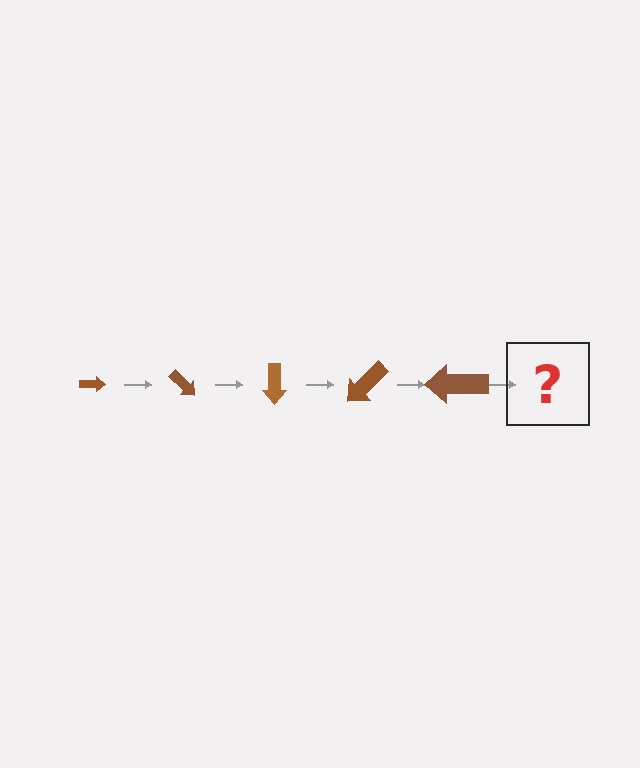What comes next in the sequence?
The next element should be an arrow, larger than the previous one and rotated 225 degrees from the start.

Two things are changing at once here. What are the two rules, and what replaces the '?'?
The two rules are that the arrow grows larger each step and it rotates 45 degrees each step. The '?' should be an arrow, larger than the previous one and rotated 225 degrees from the start.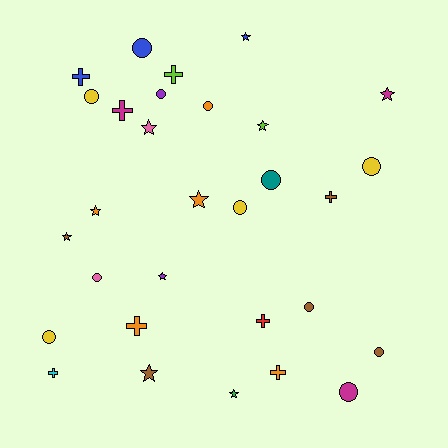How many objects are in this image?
There are 30 objects.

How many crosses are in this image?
There are 8 crosses.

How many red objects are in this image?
There is 1 red object.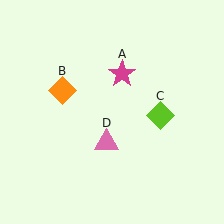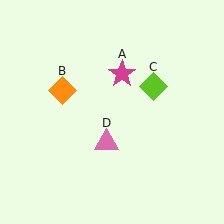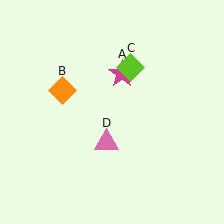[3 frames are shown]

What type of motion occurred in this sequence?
The lime diamond (object C) rotated counterclockwise around the center of the scene.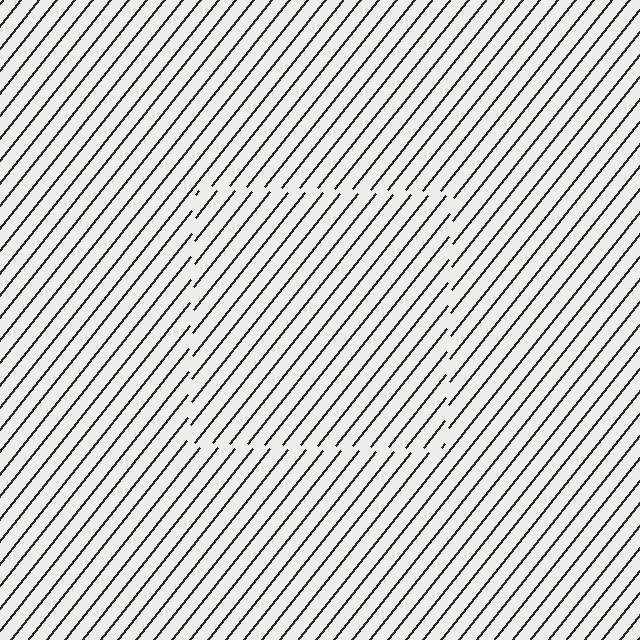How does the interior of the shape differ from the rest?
The interior of the shape contains the same grating, shifted by half a period — the contour is defined by the phase discontinuity where line-ends from the inner and outer gratings abut.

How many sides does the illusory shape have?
4 sides — the line-ends trace a square.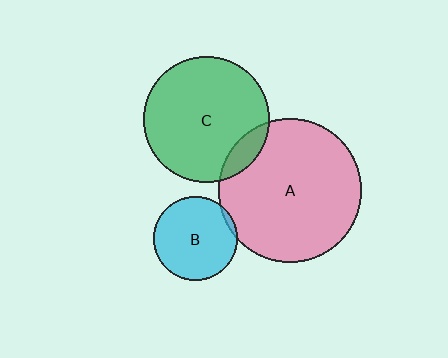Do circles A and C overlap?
Yes.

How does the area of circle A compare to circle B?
Approximately 2.9 times.